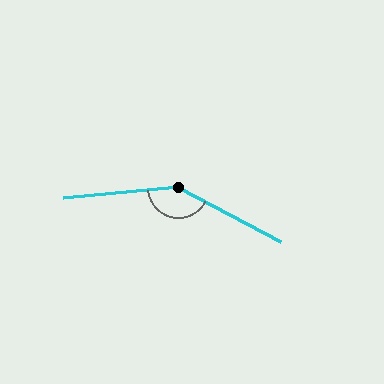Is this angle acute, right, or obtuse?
It is obtuse.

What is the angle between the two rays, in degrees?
Approximately 147 degrees.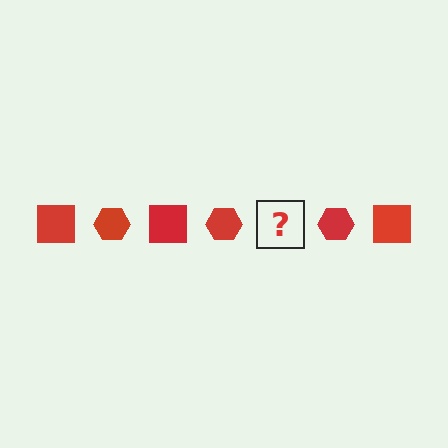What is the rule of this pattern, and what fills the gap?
The rule is that the pattern cycles through square, hexagon shapes in red. The gap should be filled with a red square.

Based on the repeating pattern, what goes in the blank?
The blank should be a red square.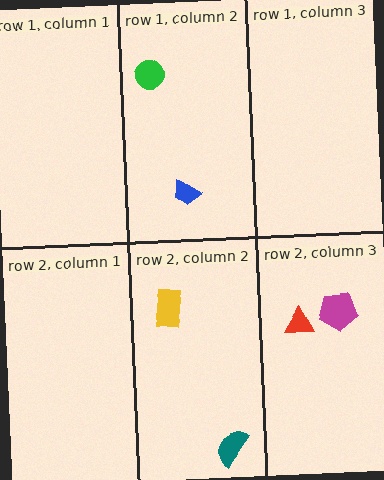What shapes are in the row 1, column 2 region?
The green circle, the blue trapezoid.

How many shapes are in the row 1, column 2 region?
2.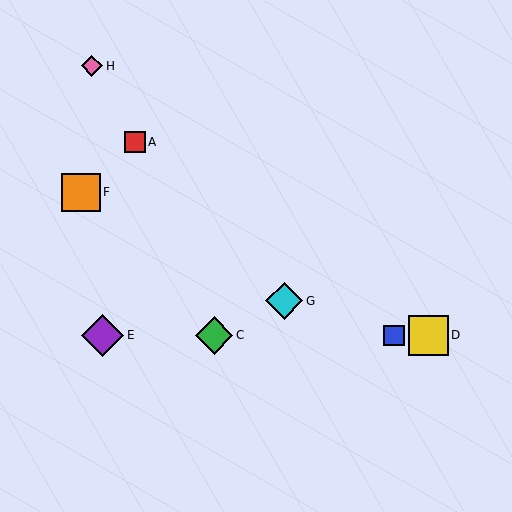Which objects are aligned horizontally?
Objects B, C, D, E are aligned horizontally.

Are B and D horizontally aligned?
Yes, both are at y≈335.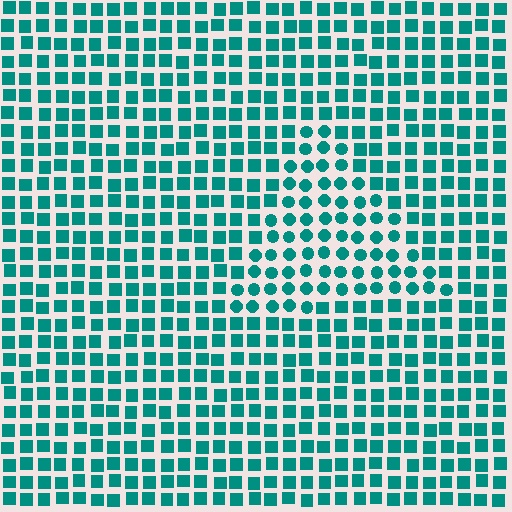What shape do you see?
I see a triangle.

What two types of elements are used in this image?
The image uses circles inside the triangle region and squares outside it.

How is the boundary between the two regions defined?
The boundary is defined by a change in element shape: circles inside vs. squares outside. All elements share the same color and spacing.